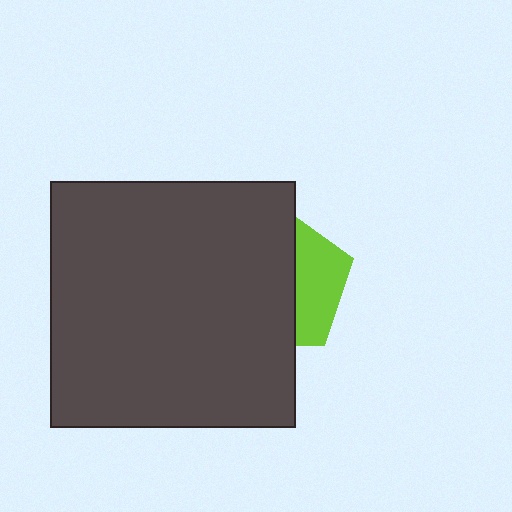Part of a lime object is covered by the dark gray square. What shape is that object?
It is a pentagon.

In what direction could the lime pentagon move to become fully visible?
The lime pentagon could move right. That would shift it out from behind the dark gray square entirely.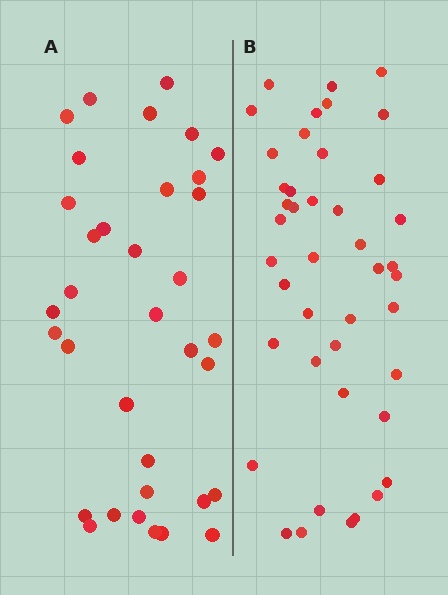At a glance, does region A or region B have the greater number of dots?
Region B (the right region) has more dots.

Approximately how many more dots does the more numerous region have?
Region B has roughly 8 or so more dots than region A.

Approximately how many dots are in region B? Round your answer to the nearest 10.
About 40 dots. (The exact count is 43, which rounds to 40.)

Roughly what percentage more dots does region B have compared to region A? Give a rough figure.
About 25% more.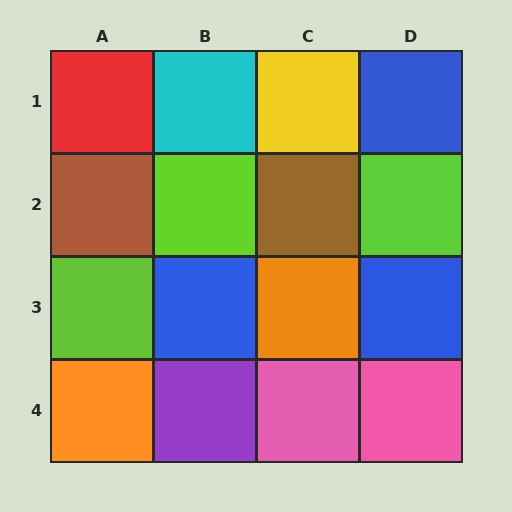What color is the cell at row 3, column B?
Blue.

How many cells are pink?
2 cells are pink.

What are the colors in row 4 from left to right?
Orange, purple, pink, pink.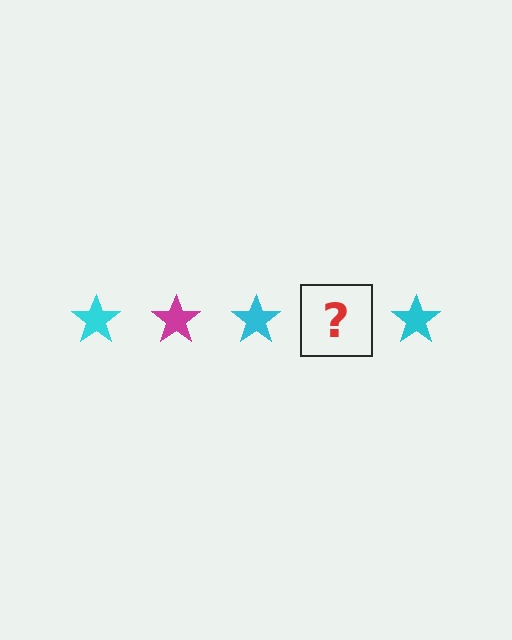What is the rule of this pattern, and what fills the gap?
The rule is that the pattern cycles through cyan, magenta stars. The gap should be filled with a magenta star.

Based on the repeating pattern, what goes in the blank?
The blank should be a magenta star.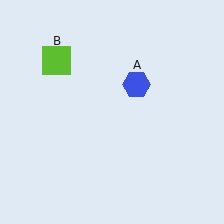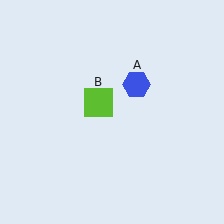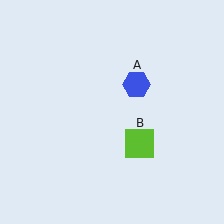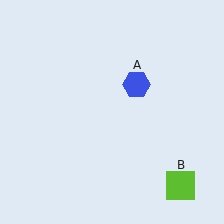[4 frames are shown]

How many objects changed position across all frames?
1 object changed position: lime square (object B).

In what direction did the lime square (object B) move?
The lime square (object B) moved down and to the right.